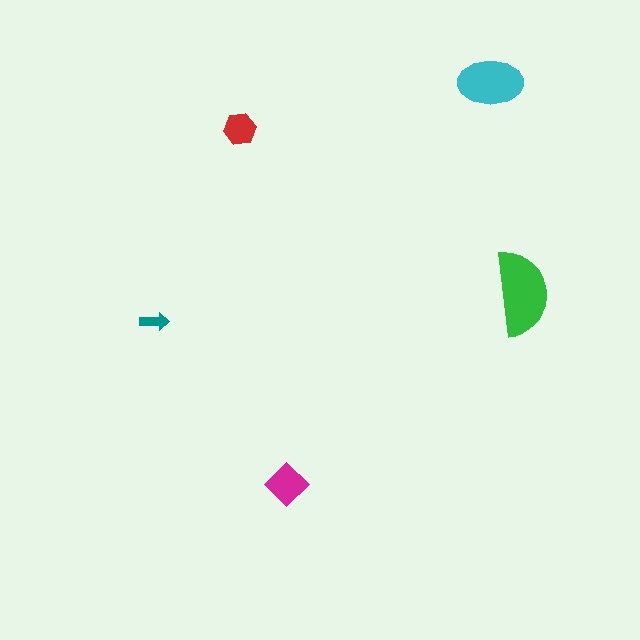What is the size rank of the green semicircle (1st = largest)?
1st.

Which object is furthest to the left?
The teal arrow is leftmost.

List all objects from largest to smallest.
The green semicircle, the cyan ellipse, the magenta diamond, the red hexagon, the teal arrow.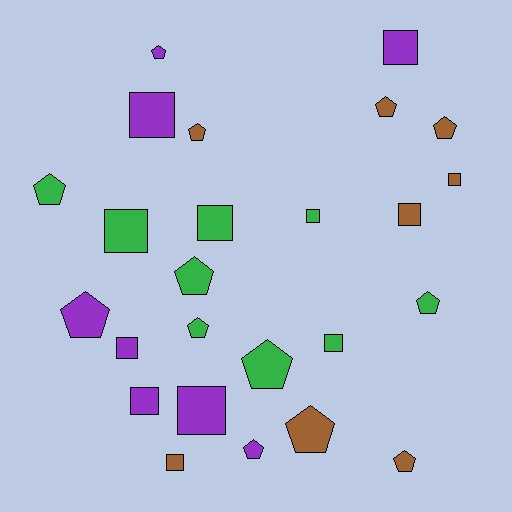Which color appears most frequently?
Green, with 9 objects.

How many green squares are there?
There are 4 green squares.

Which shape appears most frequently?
Pentagon, with 13 objects.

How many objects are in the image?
There are 25 objects.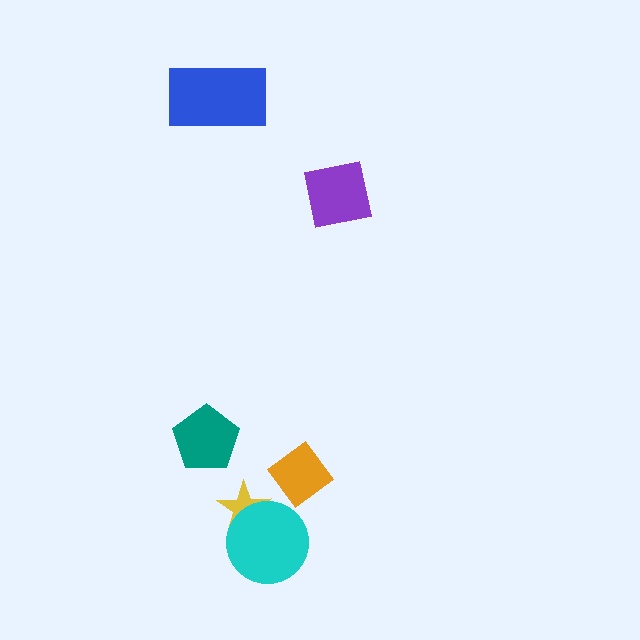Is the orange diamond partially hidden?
No, no other shape covers it.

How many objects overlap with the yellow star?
1 object overlaps with the yellow star.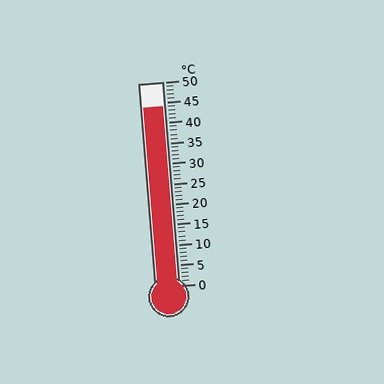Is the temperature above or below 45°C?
The temperature is below 45°C.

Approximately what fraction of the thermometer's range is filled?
The thermometer is filled to approximately 90% of its range.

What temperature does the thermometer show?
The thermometer shows approximately 44°C.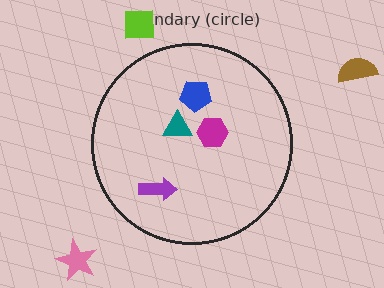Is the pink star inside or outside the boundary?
Outside.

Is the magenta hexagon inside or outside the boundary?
Inside.